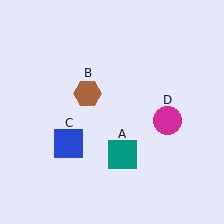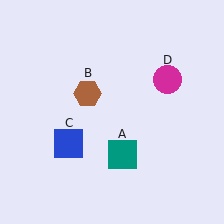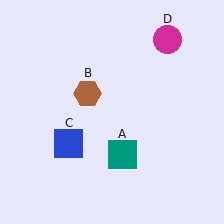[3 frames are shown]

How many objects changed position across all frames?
1 object changed position: magenta circle (object D).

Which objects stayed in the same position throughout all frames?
Teal square (object A) and brown hexagon (object B) and blue square (object C) remained stationary.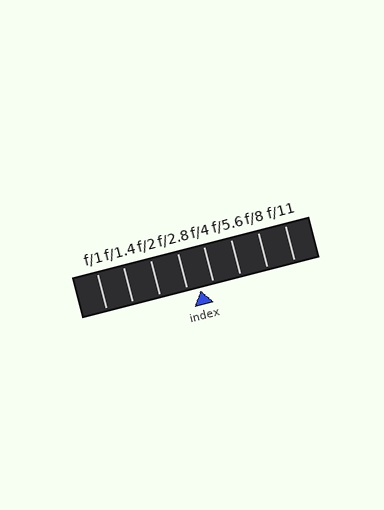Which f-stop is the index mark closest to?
The index mark is closest to f/2.8.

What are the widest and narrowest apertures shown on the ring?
The widest aperture shown is f/1 and the narrowest is f/11.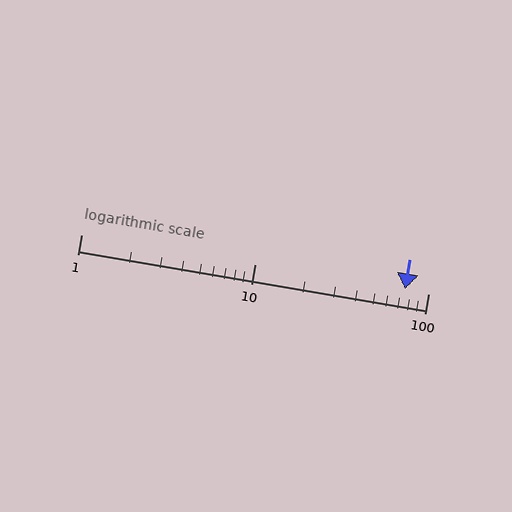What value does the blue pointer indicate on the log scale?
The pointer indicates approximately 74.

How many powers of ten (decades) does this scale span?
The scale spans 2 decades, from 1 to 100.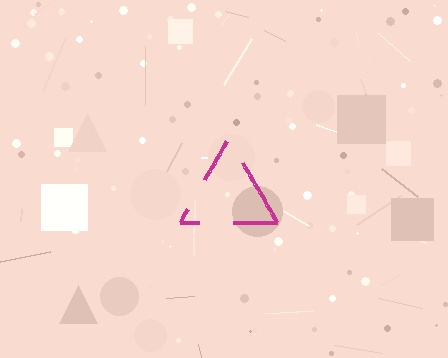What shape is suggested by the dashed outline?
The dashed outline suggests a triangle.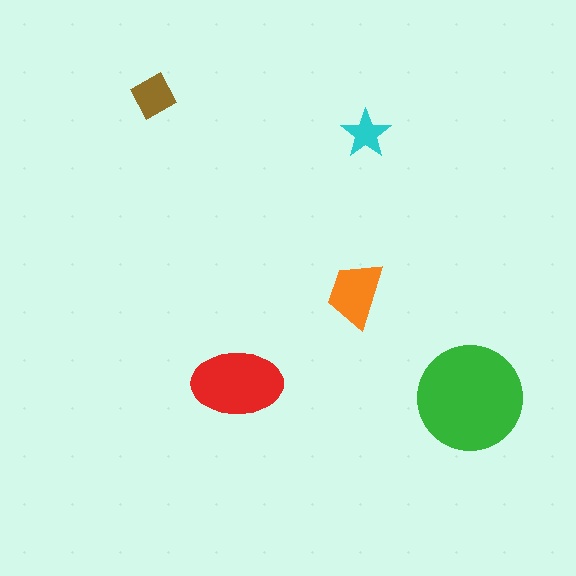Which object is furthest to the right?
The green circle is rightmost.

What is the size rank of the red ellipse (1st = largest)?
2nd.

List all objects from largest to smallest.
The green circle, the red ellipse, the orange trapezoid, the brown diamond, the cyan star.